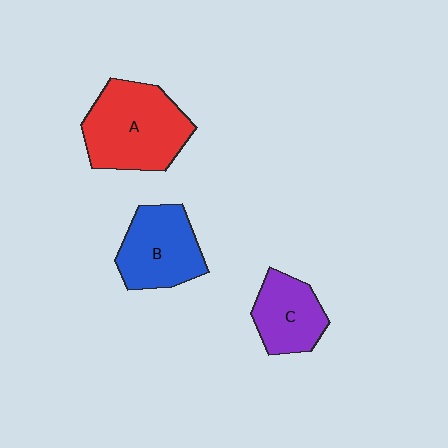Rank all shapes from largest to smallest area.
From largest to smallest: A (red), B (blue), C (purple).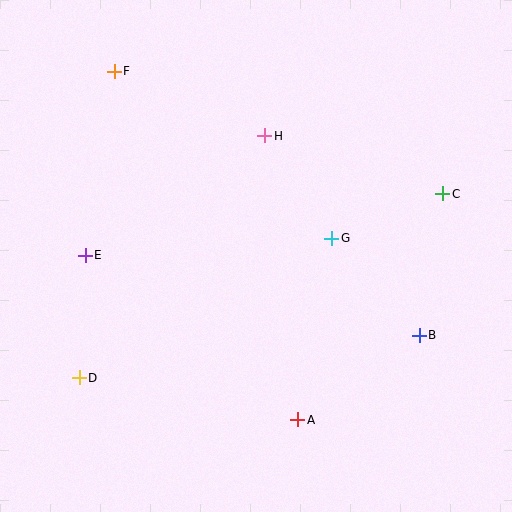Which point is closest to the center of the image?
Point G at (332, 238) is closest to the center.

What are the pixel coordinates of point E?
Point E is at (85, 255).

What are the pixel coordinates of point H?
Point H is at (265, 136).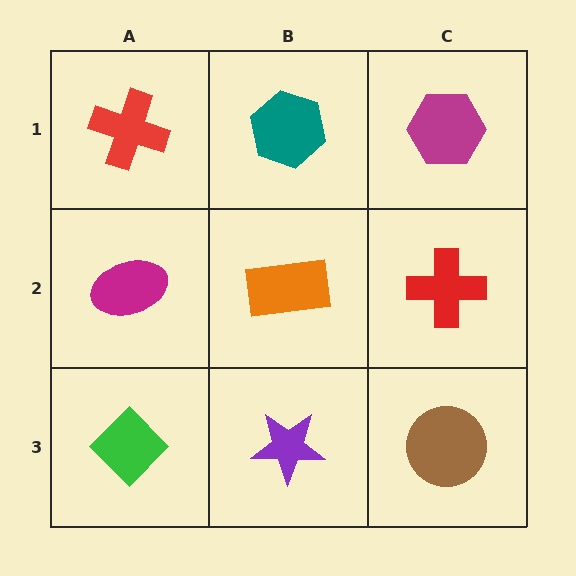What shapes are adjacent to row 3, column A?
A magenta ellipse (row 2, column A), a purple star (row 3, column B).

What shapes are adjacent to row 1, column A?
A magenta ellipse (row 2, column A), a teal hexagon (row 1, column B).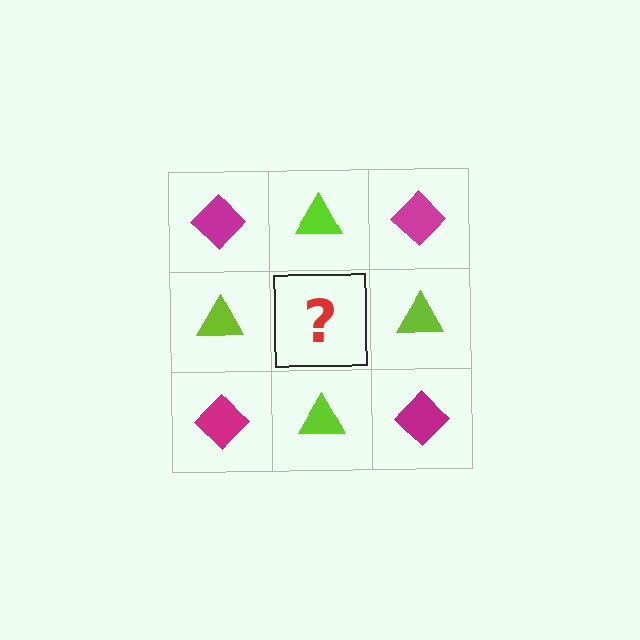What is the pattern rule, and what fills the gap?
The rule is that it alternates magenta diamond and lime triangle in a checkerboard pattern. The gap should be filled with a magenta diamond.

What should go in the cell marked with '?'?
The missing cell should contain a magenta diamond.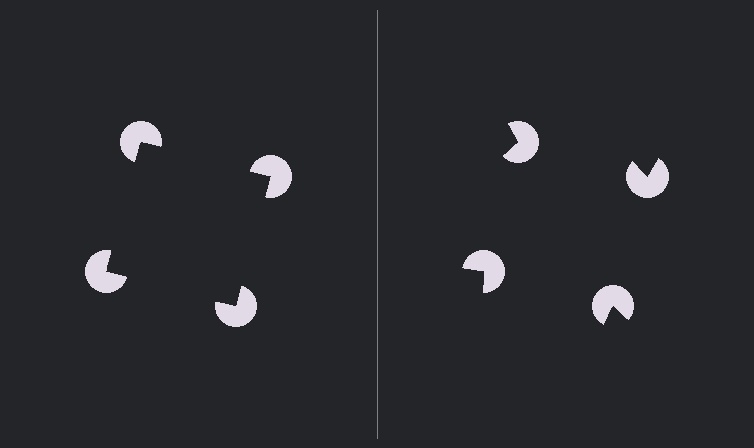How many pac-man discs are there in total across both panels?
8 — 4 on each side.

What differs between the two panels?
The pac-man discs are positioned identically on both sides; only the wedge orientations differ. On the left they align to a square; on the right they are misaligned.